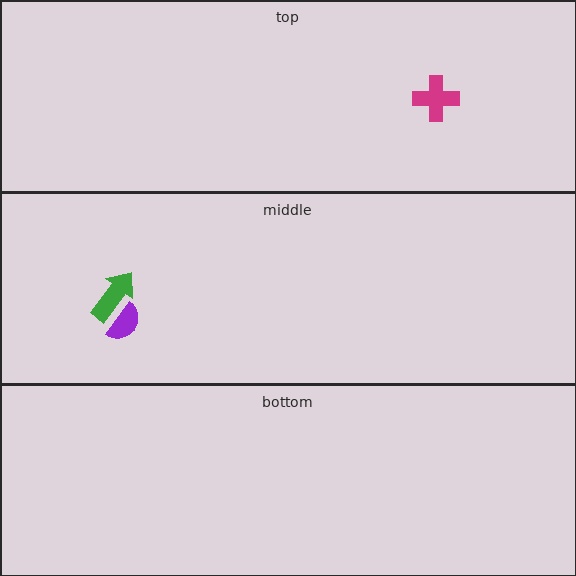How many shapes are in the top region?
1.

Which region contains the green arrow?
The middle region.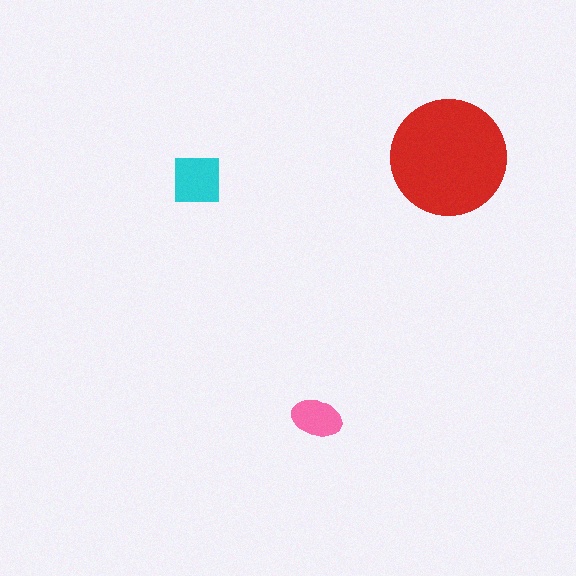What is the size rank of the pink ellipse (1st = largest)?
3rd.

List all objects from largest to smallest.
The red circle, the cyan square, the pink ellipse.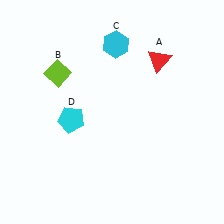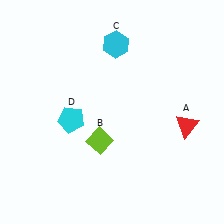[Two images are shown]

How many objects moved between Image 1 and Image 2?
2 objects moved between the two images.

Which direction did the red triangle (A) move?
The red triangle (A) moved down.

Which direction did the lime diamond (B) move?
The lime diamond (B) moved down.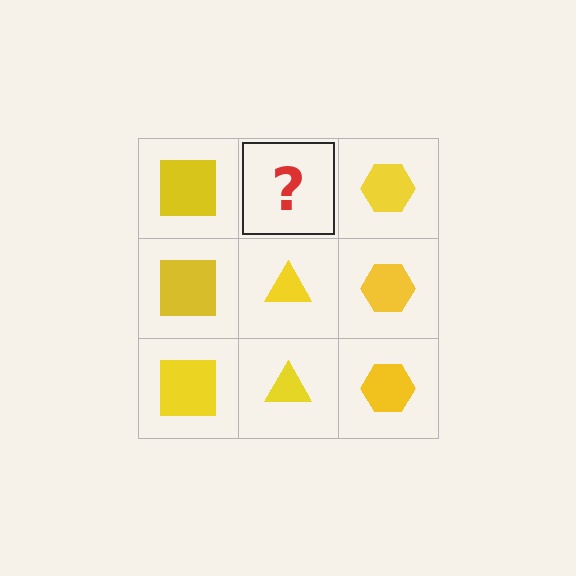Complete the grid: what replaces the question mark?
The question mark should be replaced with a yellow triangle.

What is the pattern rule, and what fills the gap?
The rule is that each column has a consistent shape. The gap should be filled with a yellow triangle.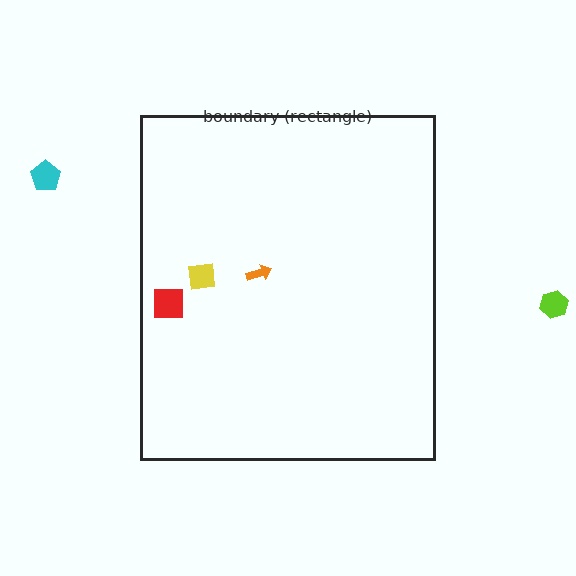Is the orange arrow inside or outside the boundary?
Inside.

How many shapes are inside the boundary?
3 inside, 2 outside.